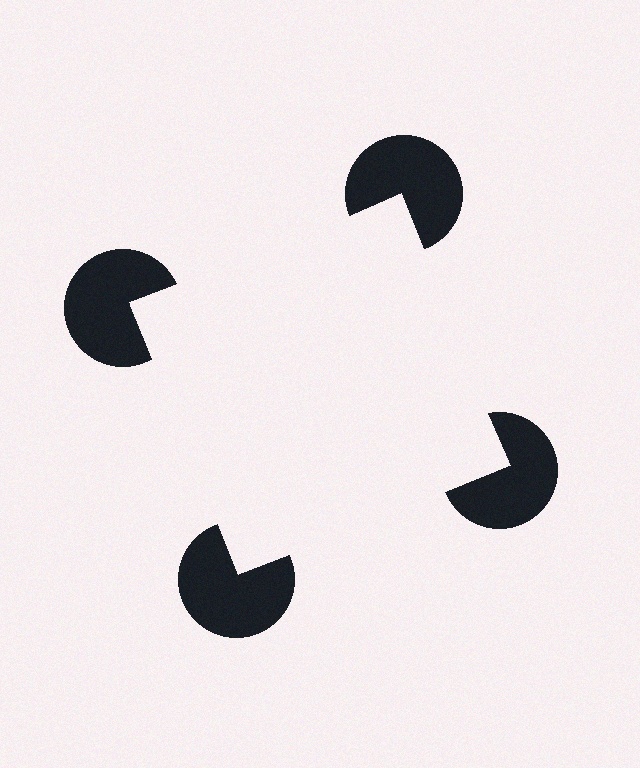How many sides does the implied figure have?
4 sides.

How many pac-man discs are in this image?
There are 4 — one at each vertex of the illusory square.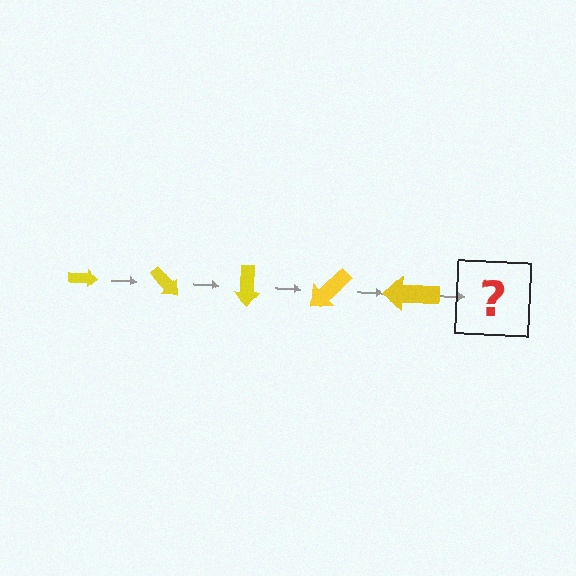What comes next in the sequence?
The next element should be an arrow, larger than the previous one and rotated 225 degrees from the start.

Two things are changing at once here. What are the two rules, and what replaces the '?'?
The two rules are that the arrow grows larger each step and it rotates 45 degrees each step. The '?' should be an arrow, larger than the previous one and rotated 225 degrees from the start.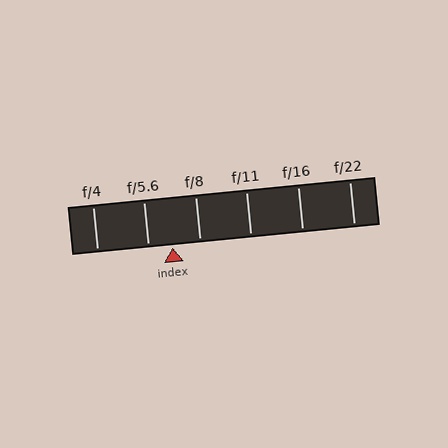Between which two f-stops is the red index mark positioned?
The index mark is between f/5.6 and f/8.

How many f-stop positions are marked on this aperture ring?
There are 6 f-stop positions marked.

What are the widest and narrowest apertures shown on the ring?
The widest aperture shown is f/4 and the narrowest is f/22.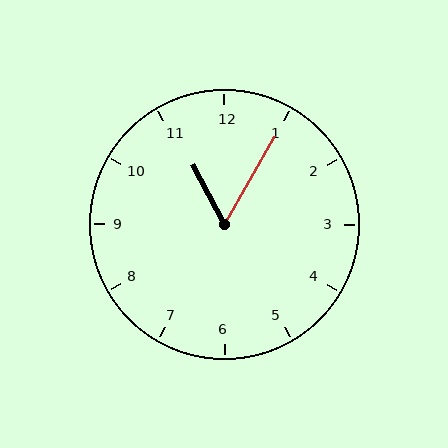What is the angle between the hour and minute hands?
Approximately 58 degrees.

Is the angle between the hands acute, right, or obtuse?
It is acute.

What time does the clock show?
11:05.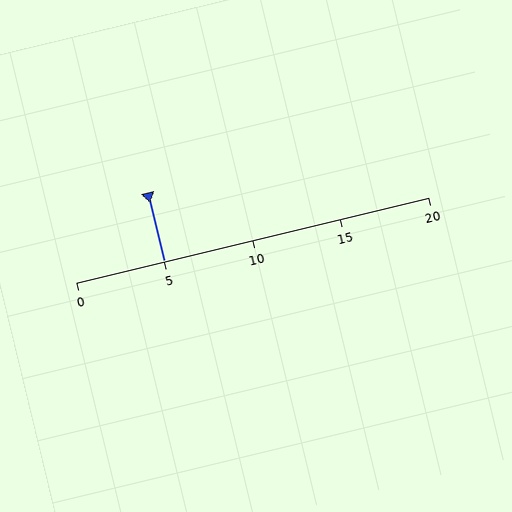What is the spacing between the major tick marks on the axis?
The major ticks are spaced 5 apart.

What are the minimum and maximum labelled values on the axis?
The axis runs from 0 to 20.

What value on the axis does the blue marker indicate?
The marker indicates approximately 5.